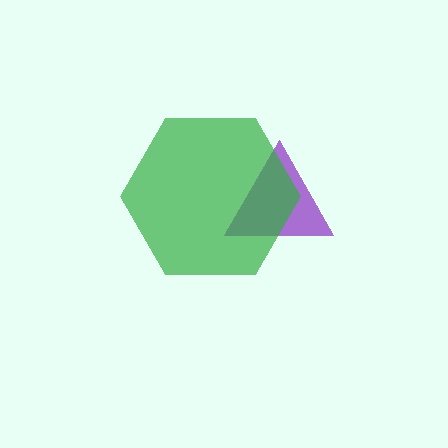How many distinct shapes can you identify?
There are 2 distinct shapes: a purple triangle, a green hexagon.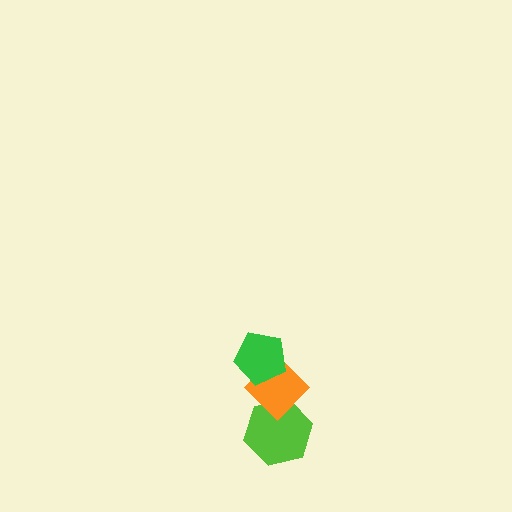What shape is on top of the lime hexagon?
The orange diamond is on top of the lime hexagon.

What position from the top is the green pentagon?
The green pentagon is 1st from the top.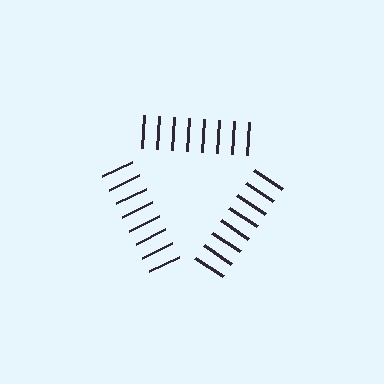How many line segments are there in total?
24 — 8 along each of the 3 edges.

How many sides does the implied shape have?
3 sides — the line-ends trace a triangle.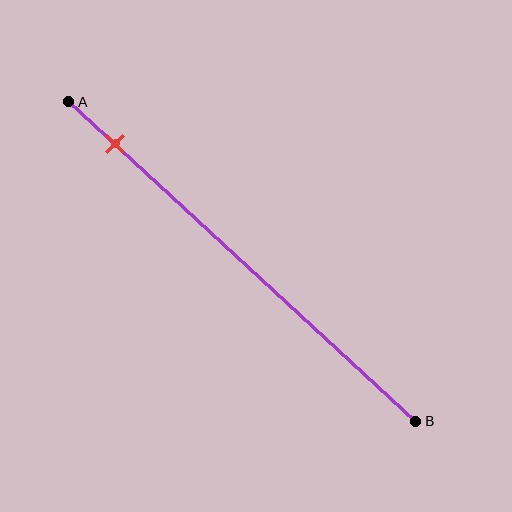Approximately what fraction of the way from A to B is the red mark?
The red mark is approximately 15% of the way from A to B.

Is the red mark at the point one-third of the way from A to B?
No, the mark is at about 15% from A, not at the 33% one-third point.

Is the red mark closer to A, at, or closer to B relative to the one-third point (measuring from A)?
The red mark is closer to point A than the one-third point of segment AB.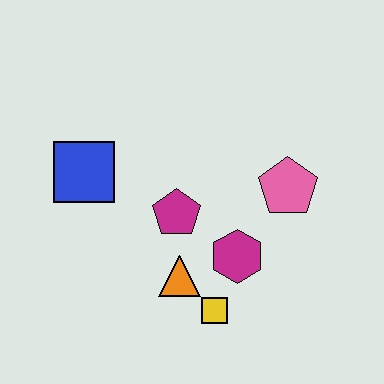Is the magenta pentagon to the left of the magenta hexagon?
Yes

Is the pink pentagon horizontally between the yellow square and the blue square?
No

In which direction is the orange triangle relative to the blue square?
The orange triangle is below the blue square.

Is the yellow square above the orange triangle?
No